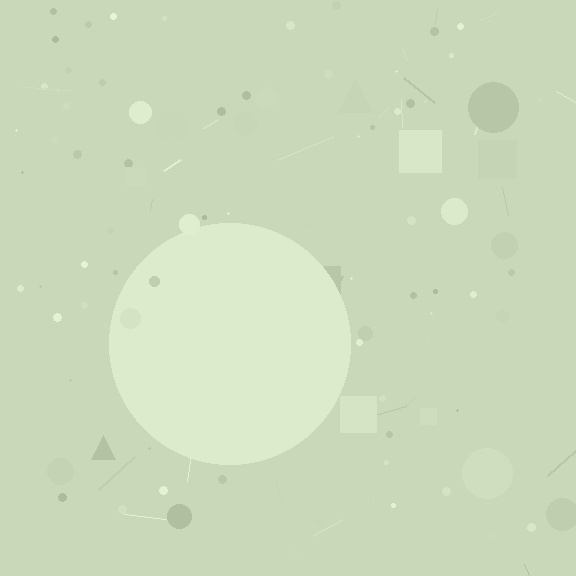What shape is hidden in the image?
A circle is hidden in the image.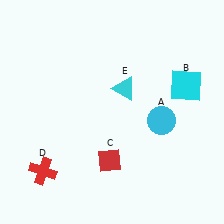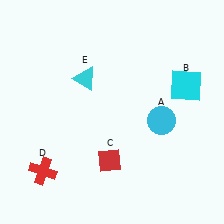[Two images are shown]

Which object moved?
The cyan triangle (E) moved left.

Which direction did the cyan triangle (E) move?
The cyan triangle (E) moved left.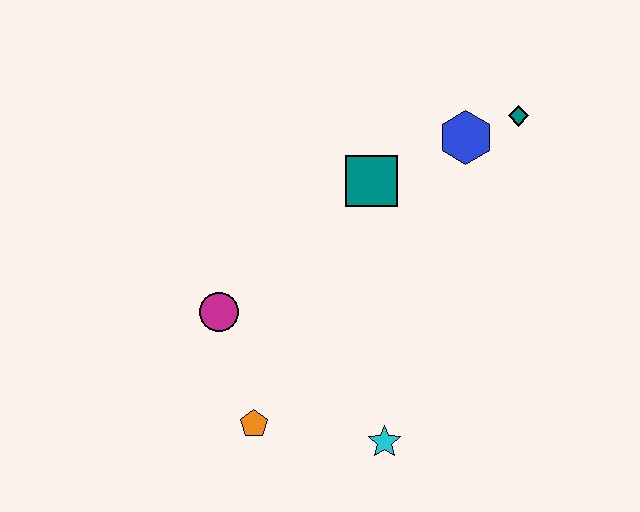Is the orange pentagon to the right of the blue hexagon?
No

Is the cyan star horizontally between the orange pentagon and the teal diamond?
Yes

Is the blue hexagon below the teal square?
No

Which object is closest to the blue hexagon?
The teal diamond is closest to the blue hexagon.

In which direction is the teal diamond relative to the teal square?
The teal diamond is to the right of the teal square.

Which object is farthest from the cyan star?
The teal diamond is farthest from the cyan star.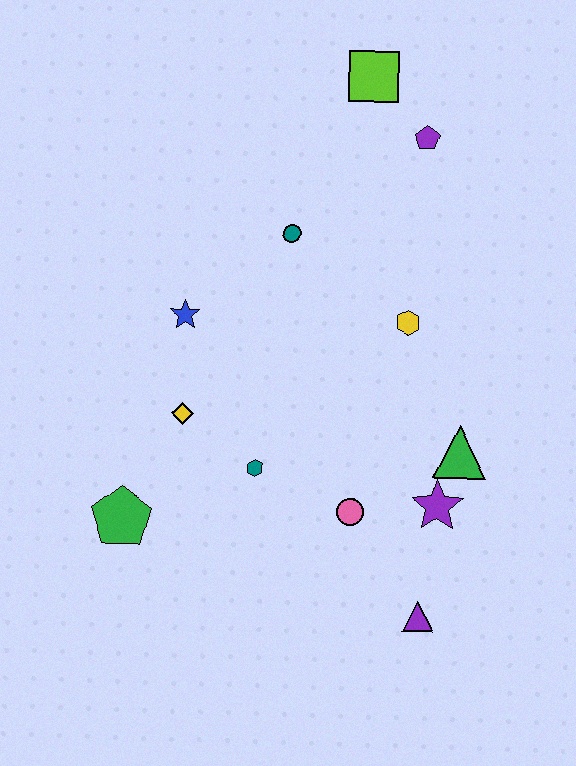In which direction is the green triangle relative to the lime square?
The green triangle is below the lime square.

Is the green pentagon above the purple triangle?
Yes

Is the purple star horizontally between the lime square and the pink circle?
No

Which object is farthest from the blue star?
The purple triangle is farthest from the blue star.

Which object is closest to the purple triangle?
The purple star is closest to the purple triangle.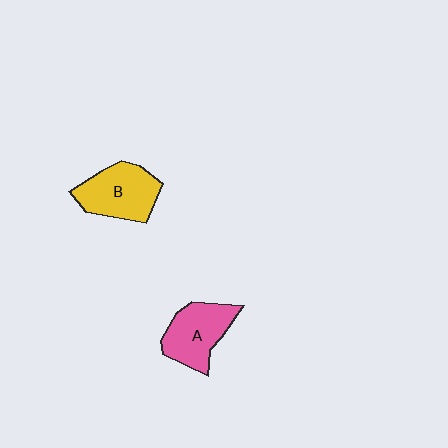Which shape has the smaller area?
Shape A (pink).